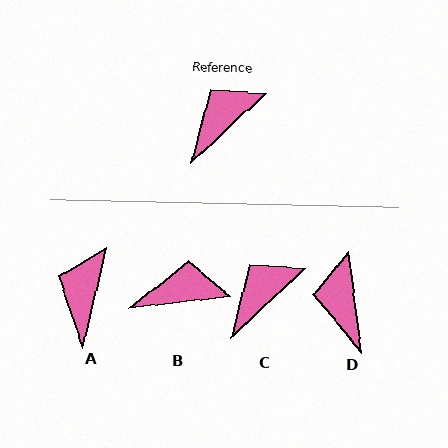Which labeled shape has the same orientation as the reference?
C.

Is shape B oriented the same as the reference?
No, it is off by about 37 degrees.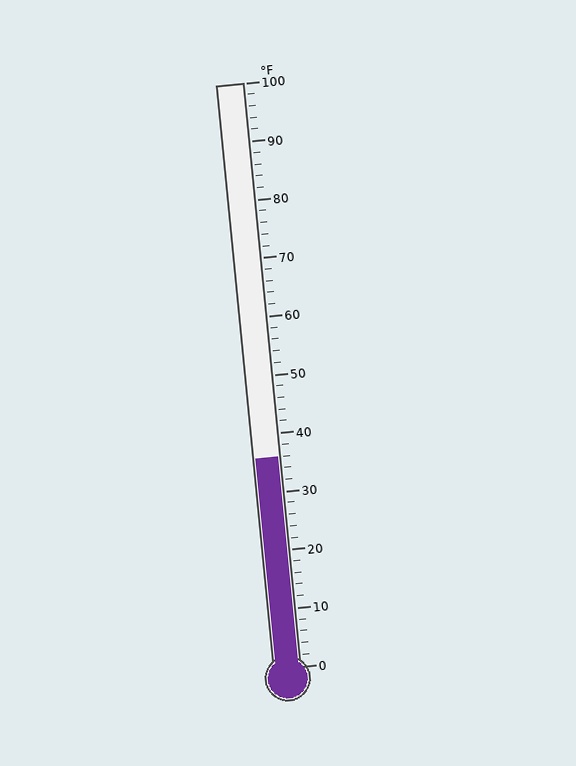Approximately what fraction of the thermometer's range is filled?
The thermometer is filled to approximately 35% of its range.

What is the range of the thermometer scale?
The thermometer scale ranges from 0°F to 100°F.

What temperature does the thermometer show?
The thermometer shows approximately 36°F.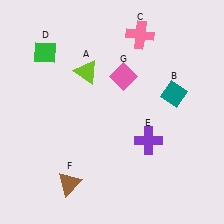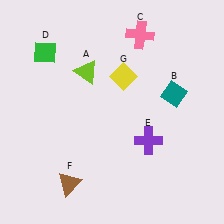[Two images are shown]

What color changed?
The diamond (G) changed from pink in Image 1 to yellow in Image 2.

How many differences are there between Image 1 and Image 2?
There is 1 difference between the two images.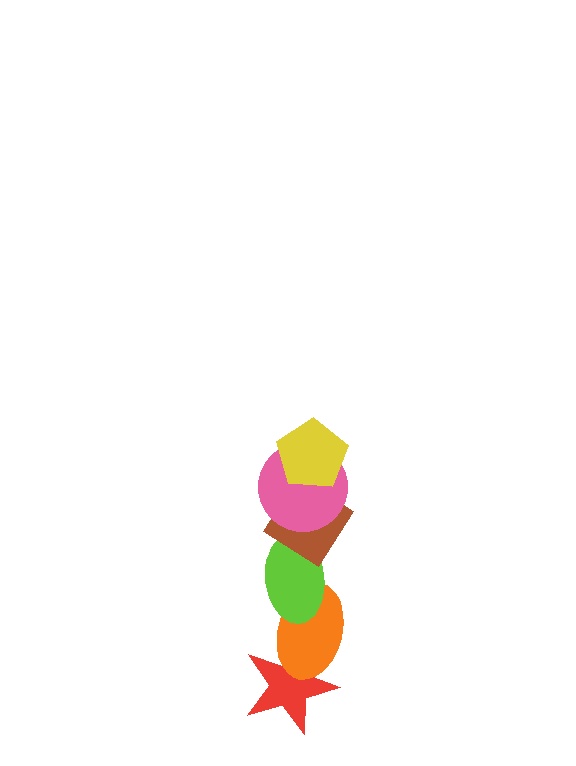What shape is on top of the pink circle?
The yellow pentagon is on top of the pink circle.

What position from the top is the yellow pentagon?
The yellow pentagon is 1st from the top.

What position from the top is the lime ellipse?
The lime ellipse is 4th from the top.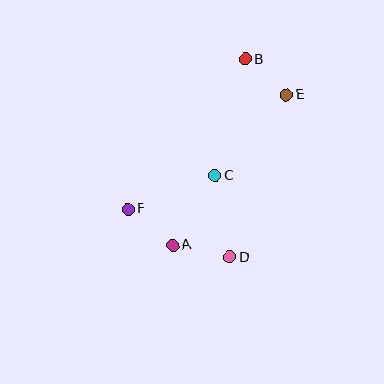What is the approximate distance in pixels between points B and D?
The distance between B and D is approximately 199 pixels.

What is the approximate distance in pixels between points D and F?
The distance between D and F is approximately 113 pixels.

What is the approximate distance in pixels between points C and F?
The distance between C and F is approximately 93 pixels.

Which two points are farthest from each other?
Points A and B are farthest from each other.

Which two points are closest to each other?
Points B and E are closest to each other.